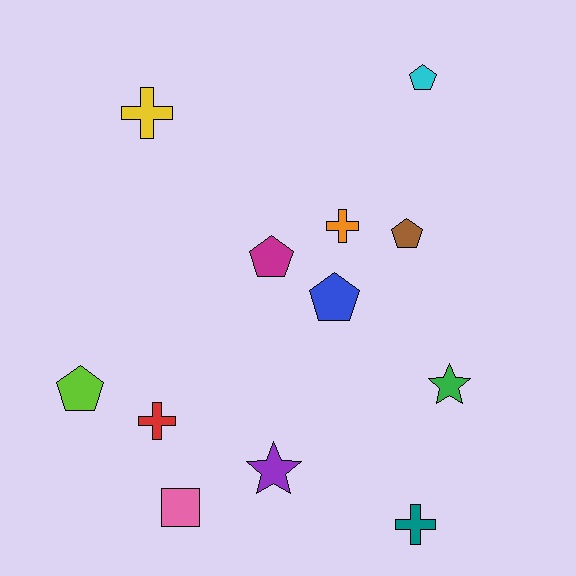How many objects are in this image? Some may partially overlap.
There are 12 objects.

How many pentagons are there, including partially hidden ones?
There are 5 pentagons.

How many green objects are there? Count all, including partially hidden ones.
There is 1 green object.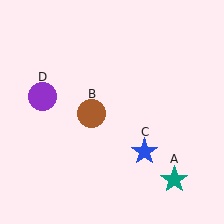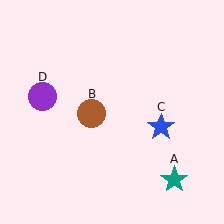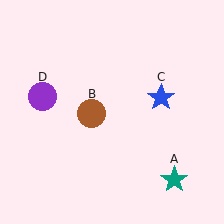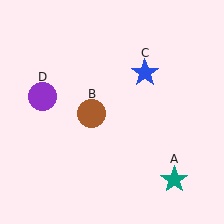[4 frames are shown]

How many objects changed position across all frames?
1 object changed position: blue star (object C).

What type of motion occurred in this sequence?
The blue star (object C) rotated counterclockwise around the center of the scene.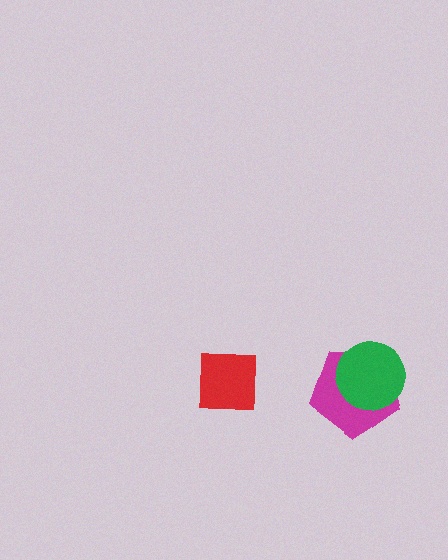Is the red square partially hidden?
No, no other shape covers it.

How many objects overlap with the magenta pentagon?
1 object overlaps with the magenta pentagon.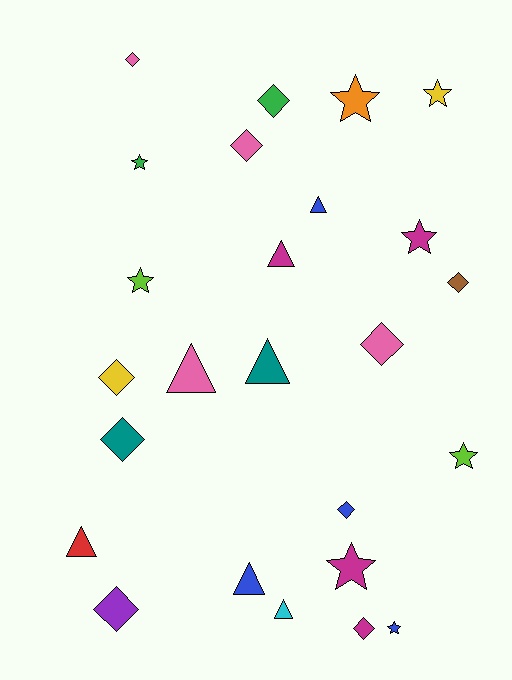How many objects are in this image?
There are 25 objects.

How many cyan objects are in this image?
There is 1 cyan object.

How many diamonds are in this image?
There are 10 diamonds.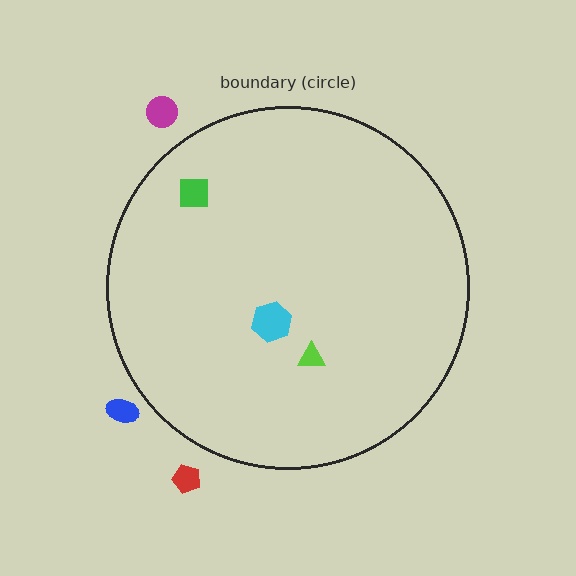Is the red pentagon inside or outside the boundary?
Outside.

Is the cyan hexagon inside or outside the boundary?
Inside.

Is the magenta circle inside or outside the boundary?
Outside.